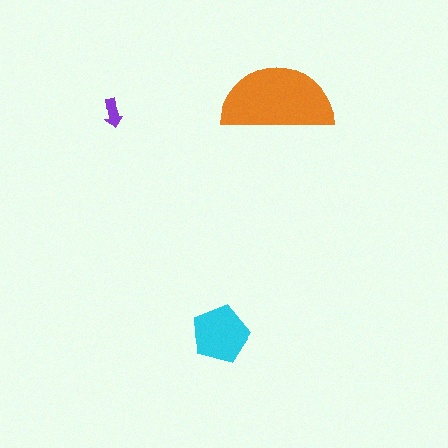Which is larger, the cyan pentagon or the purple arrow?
The cyan pentagon.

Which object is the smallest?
The purple arrow.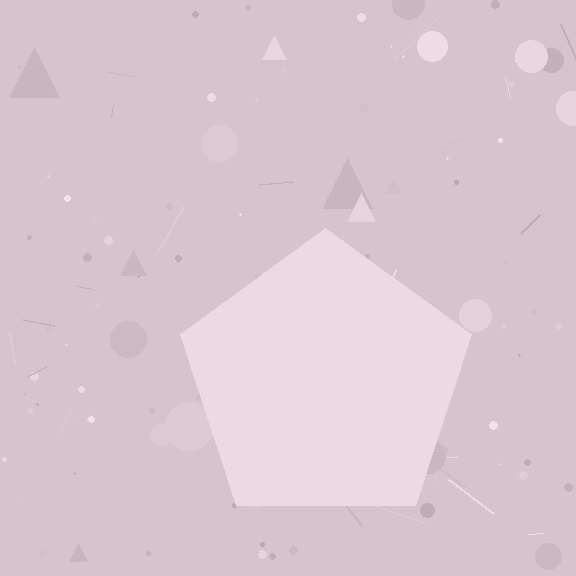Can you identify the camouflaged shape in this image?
The camouflaged shape is a pentagon.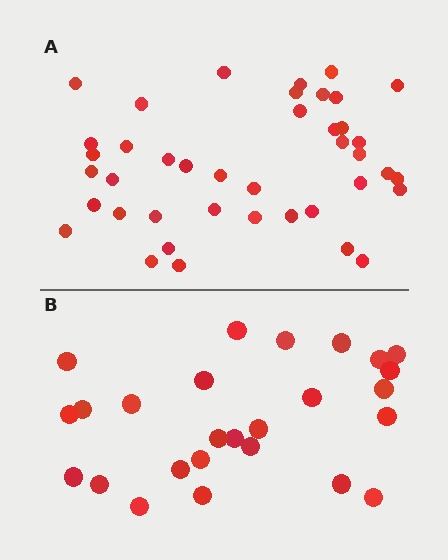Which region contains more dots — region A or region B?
Region A (the top region) has more dots.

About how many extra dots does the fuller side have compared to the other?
Region A has approximately 15 more dots than region B.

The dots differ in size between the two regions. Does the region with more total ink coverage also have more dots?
No. Region B has more total ink coverage because its dots are larger, but region A actually contains more individual dots. Total area can be misleading — the number of items is what matters here.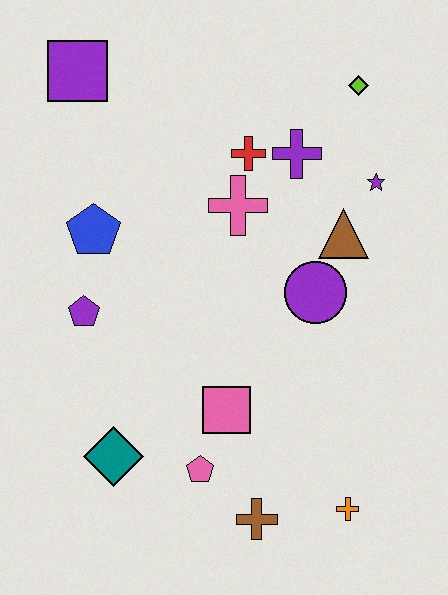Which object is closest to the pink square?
The pink pentagon is closest to the pink square.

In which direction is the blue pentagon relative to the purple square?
The blue pentagon is below the purple square.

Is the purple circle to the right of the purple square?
Yes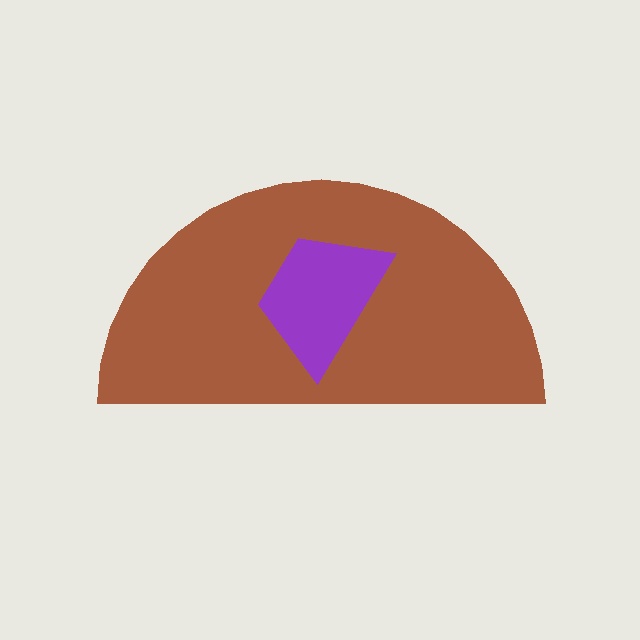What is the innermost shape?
The purple trapezoid.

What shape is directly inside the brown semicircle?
The purple trapezoid.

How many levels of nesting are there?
2.